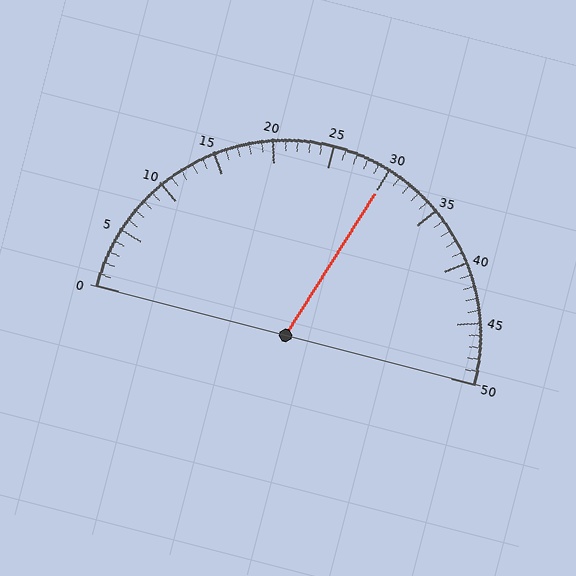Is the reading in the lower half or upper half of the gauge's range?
The reading is in the upper half of the range (0 to 50).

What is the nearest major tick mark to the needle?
The nearest major tick mark is 30.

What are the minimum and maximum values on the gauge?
The gauge ranges from 0 to 50.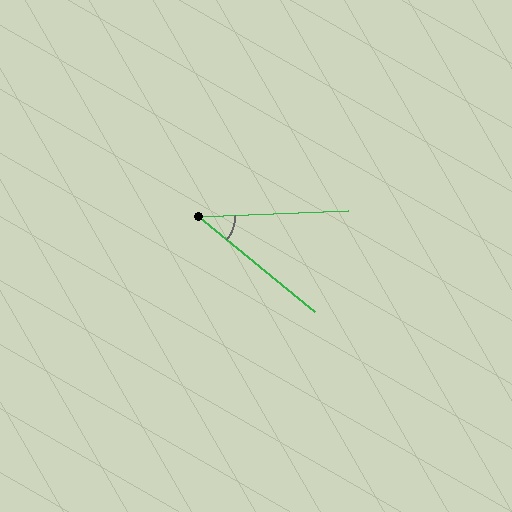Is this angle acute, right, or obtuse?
It is acute.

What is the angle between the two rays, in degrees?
Approximately 42 degrees.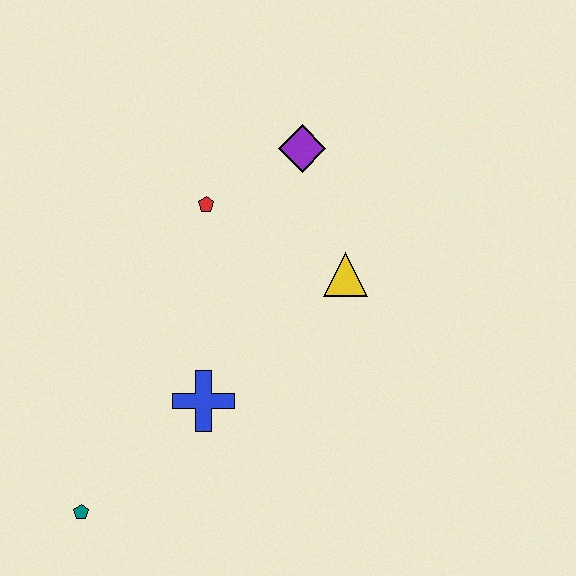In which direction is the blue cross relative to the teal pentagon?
The blue cross is to the right of the teal pentagon.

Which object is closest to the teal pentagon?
The blue cross is closest to the teal pentagon.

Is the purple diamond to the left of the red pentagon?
No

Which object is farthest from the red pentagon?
The teal pentagon is farthest from the red pentagon.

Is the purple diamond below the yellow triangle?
No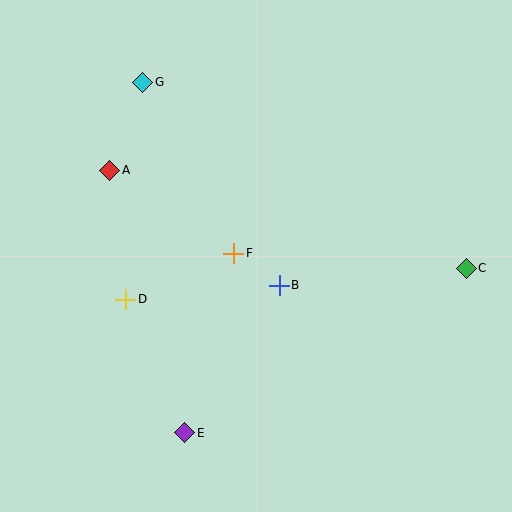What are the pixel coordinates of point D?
Point D is at (126, 299).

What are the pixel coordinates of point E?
Point E is at (185, 433).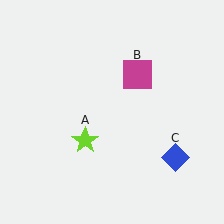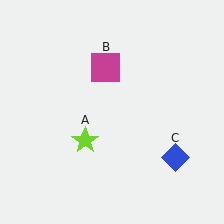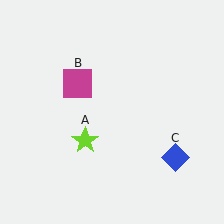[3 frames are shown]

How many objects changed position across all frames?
1 object changed position: magenta square (object B).